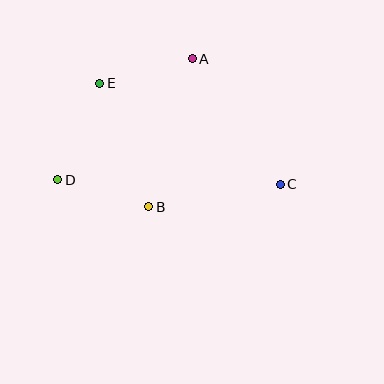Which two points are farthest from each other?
Points C and D are farthest from each other.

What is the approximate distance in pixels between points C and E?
The distance between C and E is approximately 207 pixels.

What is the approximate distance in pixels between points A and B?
The distance between A and B is approximately 155 pixels.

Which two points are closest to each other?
Points B and D are closest to each other.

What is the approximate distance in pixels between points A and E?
The distance between A and E is approximately 96 pixels.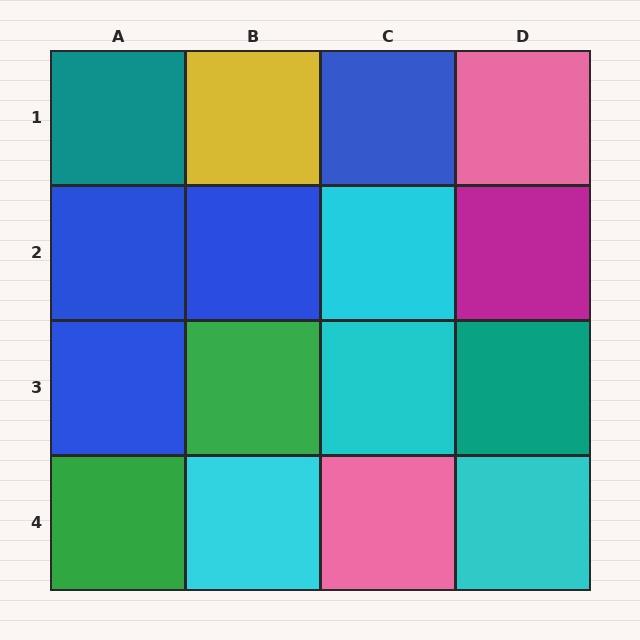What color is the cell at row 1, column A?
Teal.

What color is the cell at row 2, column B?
Blue.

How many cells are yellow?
1 cell is yellow.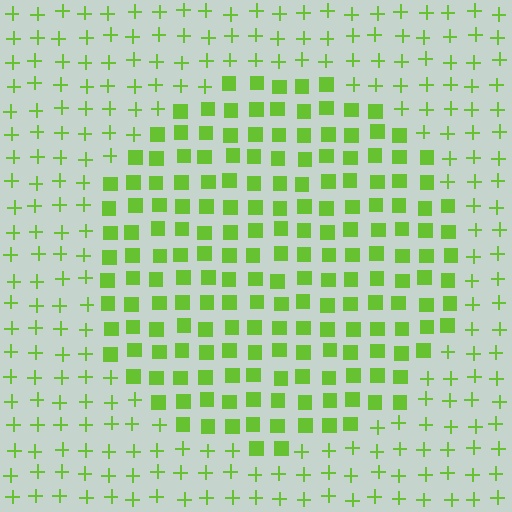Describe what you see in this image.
The image is filled with small lime elements arranged in a uniform grid. A circle-shaped region contains squares, while the surrounding area contains plus signs. The boundary is defined purely by the change in element shape.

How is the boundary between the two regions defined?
The boundary is defined by a change in element shape: squares inside vs. plus signs outside. All elements share the same color and spacing.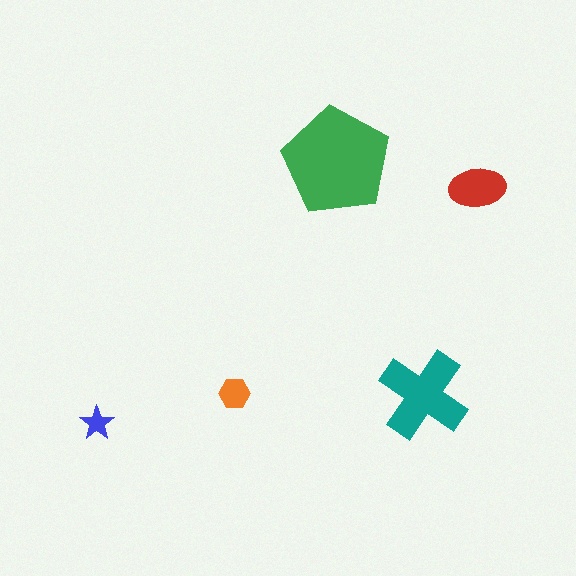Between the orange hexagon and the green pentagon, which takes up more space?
The green pentagon.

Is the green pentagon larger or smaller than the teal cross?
Larger.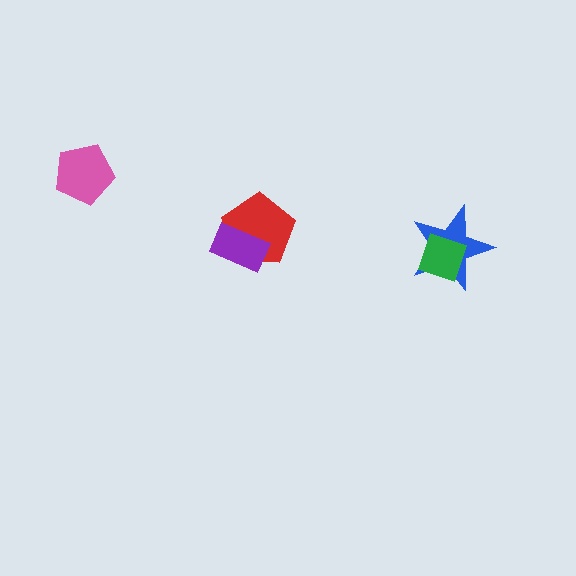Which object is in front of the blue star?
The green diamond is in front of the blue star.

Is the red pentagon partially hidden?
Yes, it is partially covered by another shape.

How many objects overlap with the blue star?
1 object overlaps with the blue star.